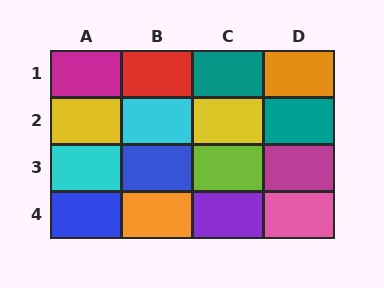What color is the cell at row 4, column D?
Pink.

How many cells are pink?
1 cell is pink.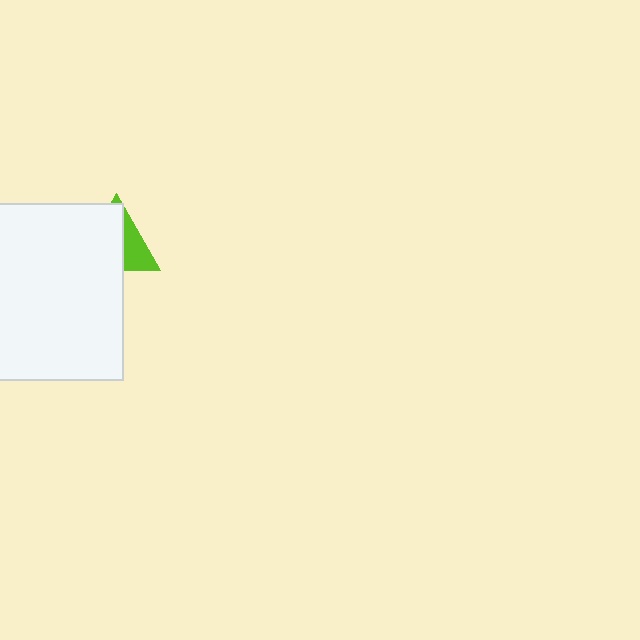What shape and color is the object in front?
The object in front is a white rectangle.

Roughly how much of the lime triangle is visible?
A small part of it is visible (roughly 38%).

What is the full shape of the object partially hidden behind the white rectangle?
The partially hidden object is a lime triangle.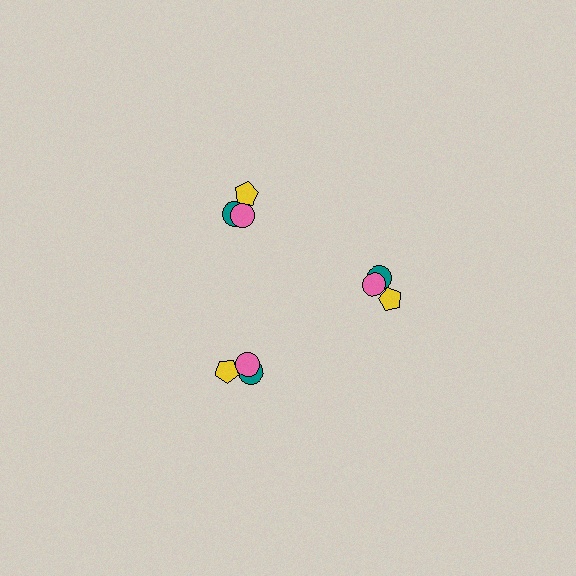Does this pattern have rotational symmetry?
Yes, this pattern has 3-fold rotational symmetry. It looks the same after rotating 120 degrees around the center.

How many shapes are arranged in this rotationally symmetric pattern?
There are 9 shapes, arranged in 3 groups of 3.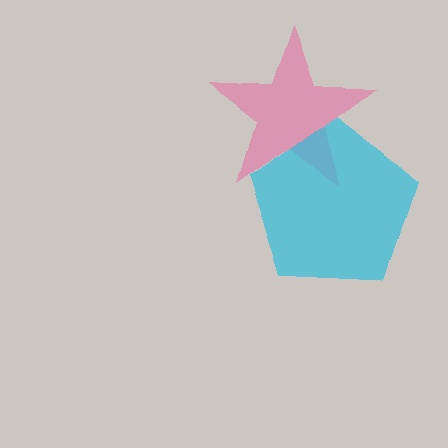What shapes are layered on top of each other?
The layered shapes are: a pink star, a cyan pentagon.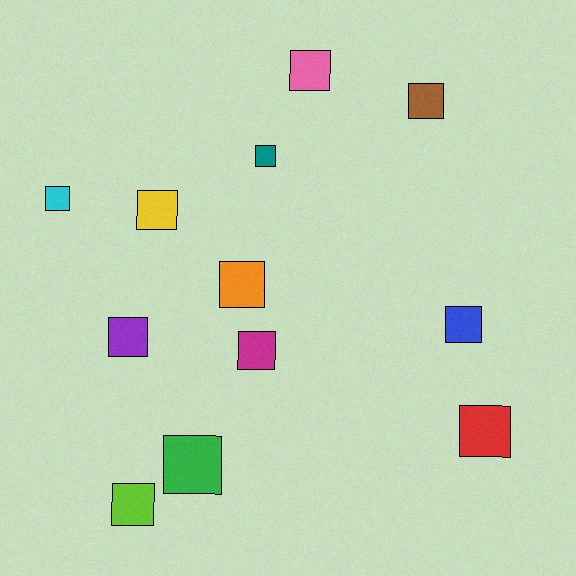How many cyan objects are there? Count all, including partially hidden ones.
There is 1 cyan object.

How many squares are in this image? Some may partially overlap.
There are 12 squares.